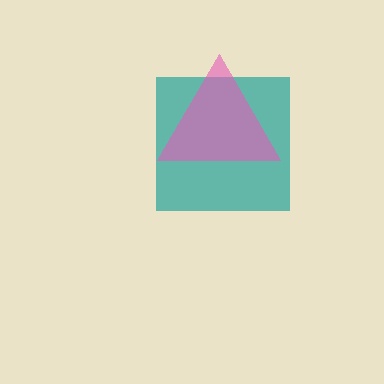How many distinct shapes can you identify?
There are 2 distinct shapes: a teal square, a pink triangle.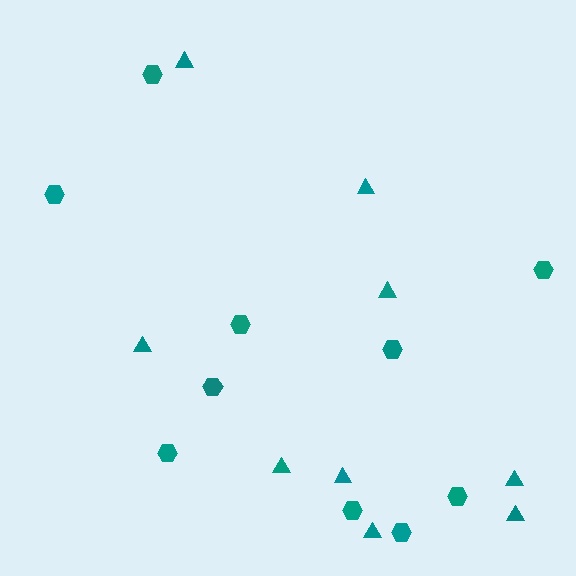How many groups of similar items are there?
There are 2 groups: one group of hexagons (10) and one group of triangles (9).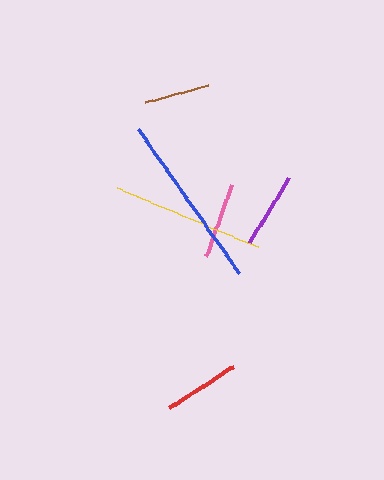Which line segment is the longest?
The blue line is the longest at approximately 176 pixels.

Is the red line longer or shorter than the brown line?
The red line is longer than the brown line.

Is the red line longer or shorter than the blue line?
The blue line is longer than the red line.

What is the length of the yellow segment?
The yellow segment is approximately 153 pixels long.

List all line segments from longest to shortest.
From longest to shortest: blue, yellow, purple, red, pink, brown.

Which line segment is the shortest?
The brown line is the shortest at approximately 65 pixels.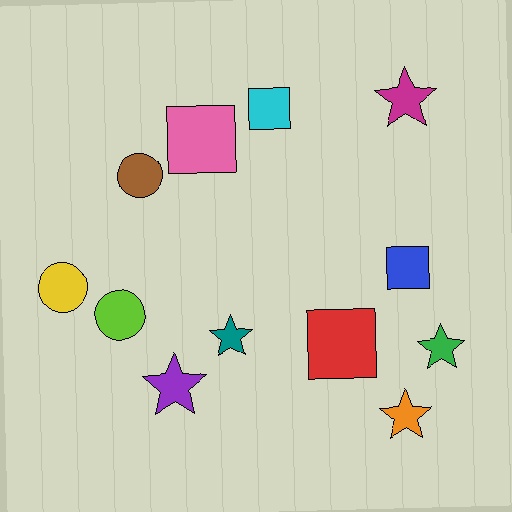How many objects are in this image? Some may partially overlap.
There are 12 objects.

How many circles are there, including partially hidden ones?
There are 3 circles.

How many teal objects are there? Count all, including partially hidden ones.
There is 1 teal object.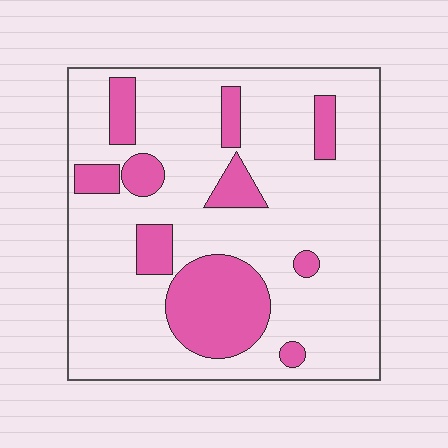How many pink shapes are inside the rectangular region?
10.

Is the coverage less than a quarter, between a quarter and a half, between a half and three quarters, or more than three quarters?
Less than a quarter.